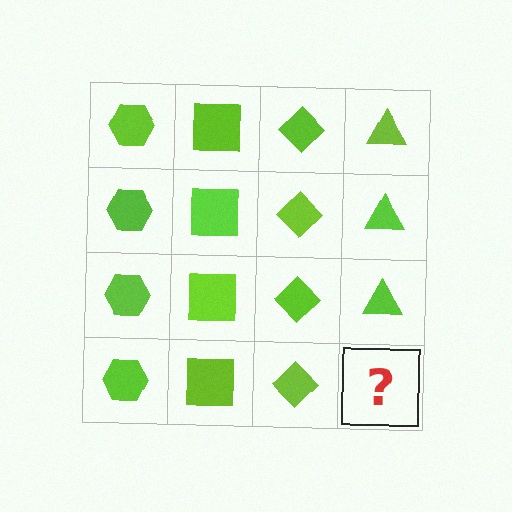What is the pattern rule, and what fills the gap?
The rule is that each column has a consistent shape. The gap should be filled with a lime triangle.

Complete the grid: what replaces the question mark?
The question mark should be replaced with a lime triangle.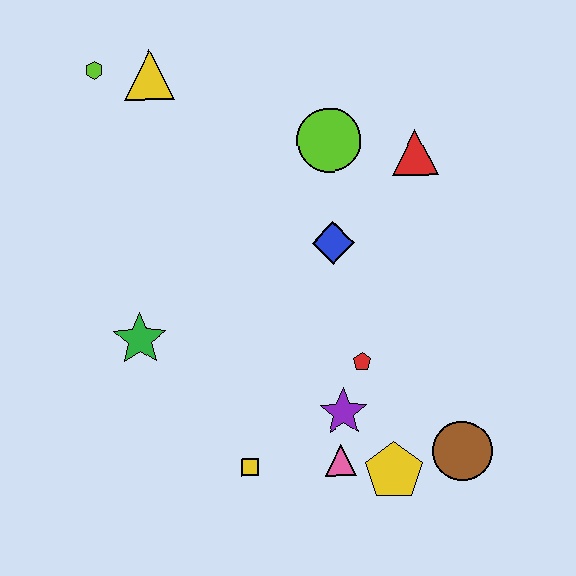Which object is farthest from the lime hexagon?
The brown circle is farthest from the lime hexagon.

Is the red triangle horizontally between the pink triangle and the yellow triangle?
No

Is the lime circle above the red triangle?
Yes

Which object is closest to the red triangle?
The lime circle is closest to the red triangle.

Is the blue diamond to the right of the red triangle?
No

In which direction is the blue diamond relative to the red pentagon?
The blue diamond is above the red pentagon.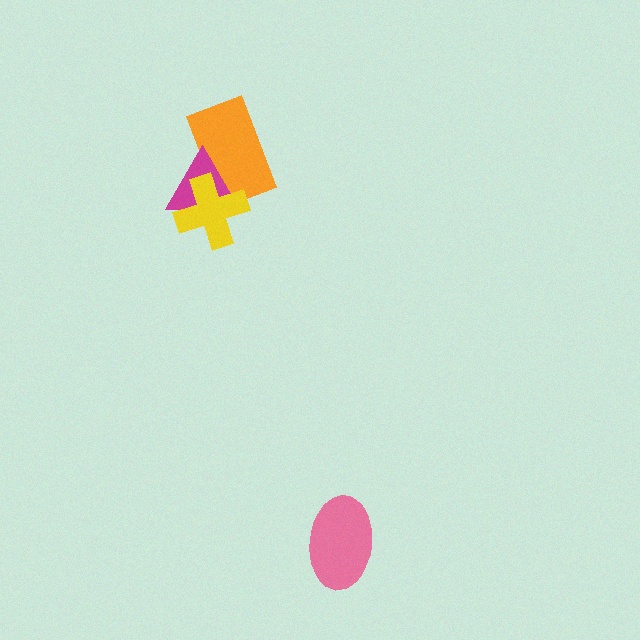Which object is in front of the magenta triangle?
The yellow cross is in front of the magenta triangle.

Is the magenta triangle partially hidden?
Yes, it is partially covered by another shape.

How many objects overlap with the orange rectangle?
2 objects overlap with the orange rectangle.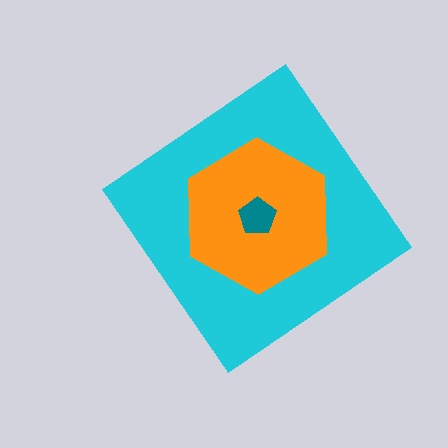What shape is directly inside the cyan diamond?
The orange hexagon.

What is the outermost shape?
The cyan diamond.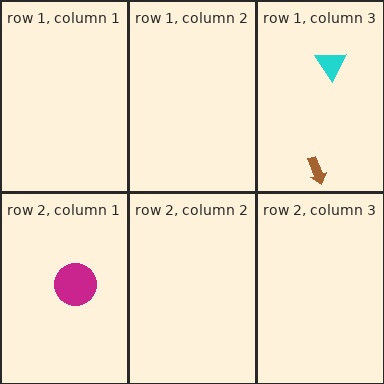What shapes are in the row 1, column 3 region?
The brown arrow, the cyan triangle.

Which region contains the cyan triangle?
The row 1, column 3 region.